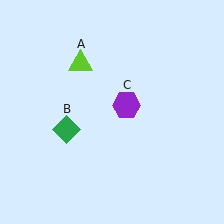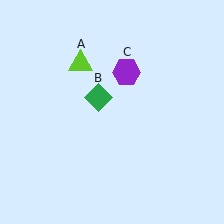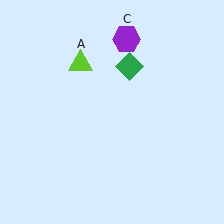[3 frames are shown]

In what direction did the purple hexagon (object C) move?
The purple hexagon (object C) moved up.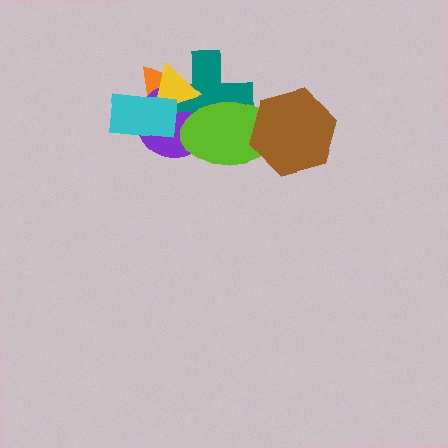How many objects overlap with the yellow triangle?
4 objects overlap with the yellow triangle.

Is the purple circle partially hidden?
Yes, it is partially covered by another shape.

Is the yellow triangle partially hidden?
Yes, it is partially covered by another shape.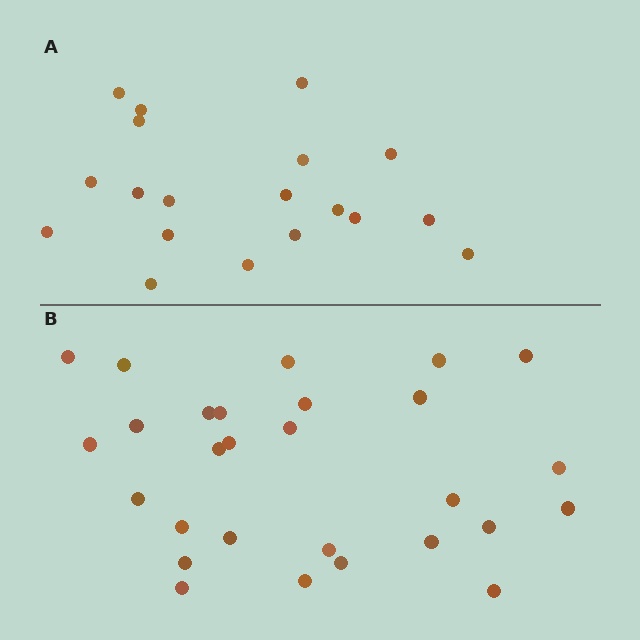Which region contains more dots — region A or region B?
Region B (the bottom region) has more dots.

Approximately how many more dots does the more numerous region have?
Region B has roughly 8 or so more dots than region A.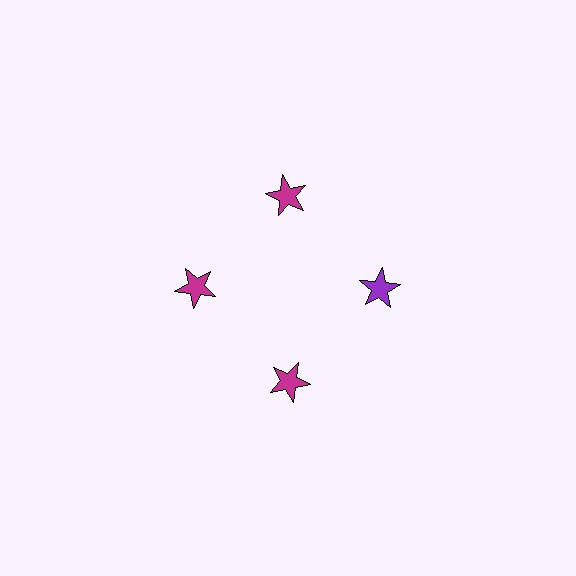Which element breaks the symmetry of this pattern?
The purple star at roughly the 3 o'clock position breaks the symmetry. All other shapes are magenta stars.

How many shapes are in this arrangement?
There are 4 shapes arranged in a ring pattern.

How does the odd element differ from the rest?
It has a different color: purple instead of magenta.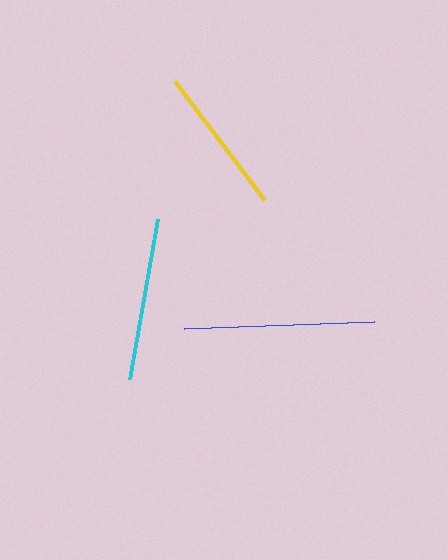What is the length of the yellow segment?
The yellow segment is approximately 149 pixels long.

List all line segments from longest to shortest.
From longest to shortest: blue, cyan, yellow.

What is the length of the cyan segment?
The cyan segment is approximately 163 pixels long.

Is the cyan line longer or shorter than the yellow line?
The cyan line is longer than the yellow line.